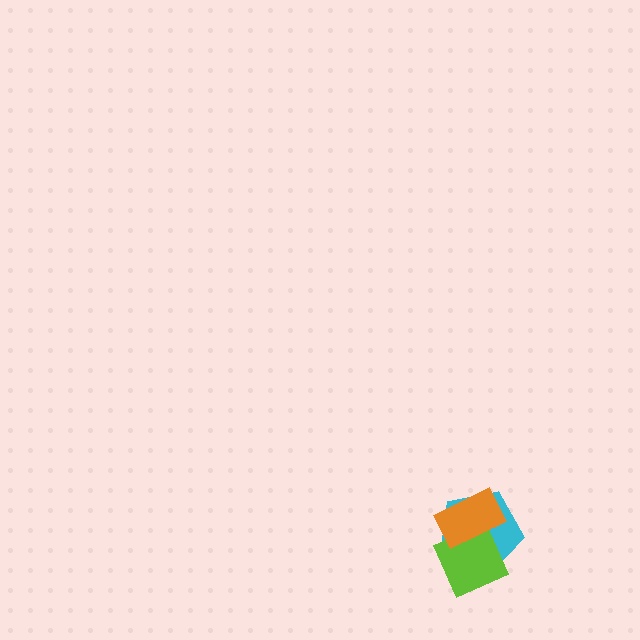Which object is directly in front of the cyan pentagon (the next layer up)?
The lime square is directly in front of the cyan pentagon.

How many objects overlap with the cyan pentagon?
2 objects overlap with the cyan pentagon.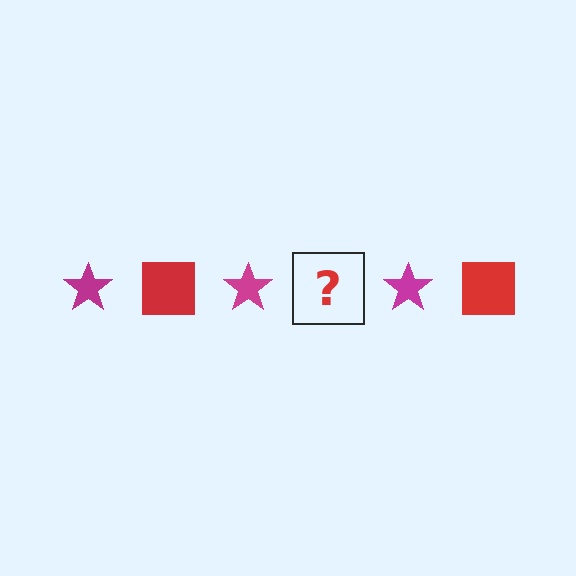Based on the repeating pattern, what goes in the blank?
The blank should be a red square.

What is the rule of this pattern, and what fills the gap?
The rule is that the pattern alternates between magenta star and red square. The gap should be filled with a red square.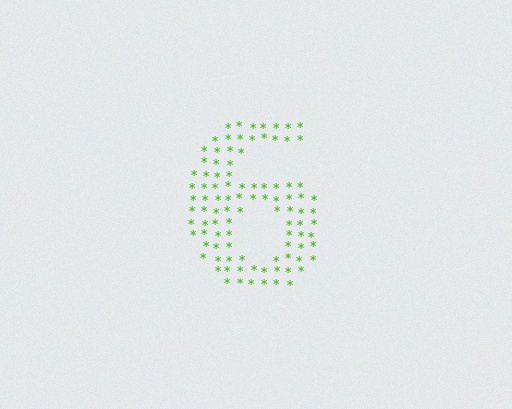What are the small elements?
The small elements are asterisks.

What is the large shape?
The large shape is the digit 6.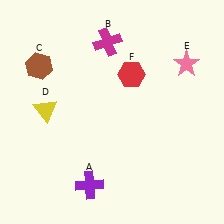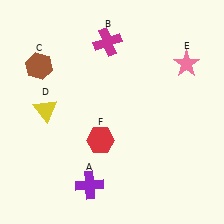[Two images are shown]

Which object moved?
The red hexagon (F) moved down.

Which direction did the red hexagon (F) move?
The red hexagon (F) moved down.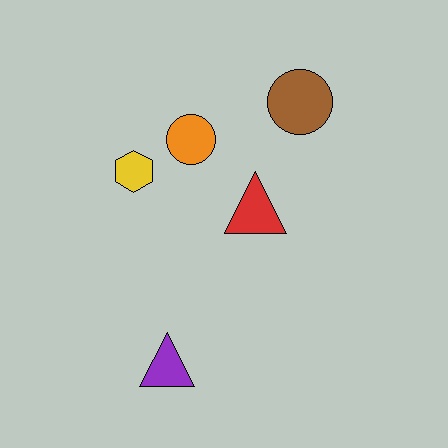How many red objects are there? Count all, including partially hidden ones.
There is 1 red object.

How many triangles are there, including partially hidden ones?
There are 2 triangles.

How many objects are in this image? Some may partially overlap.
There are 5 objects.